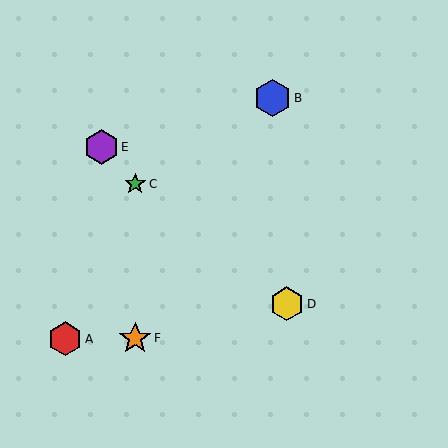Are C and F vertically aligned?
Yes, both are at x≈135.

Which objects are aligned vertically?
Objects C, F are aligned vertically.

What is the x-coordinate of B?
Object B is at x≈273.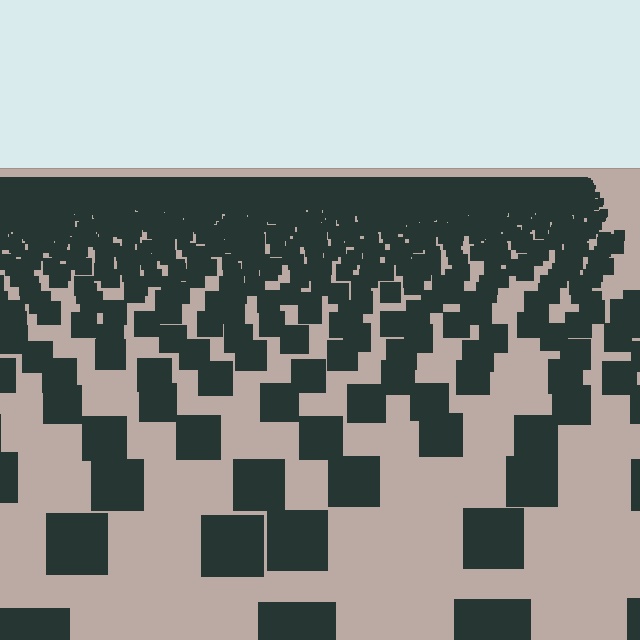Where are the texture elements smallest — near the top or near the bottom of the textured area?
Near the top.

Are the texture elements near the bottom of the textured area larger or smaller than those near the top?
Larger. Near the bottom, elements are closer to the viewer and appear at a bigger on-screen size.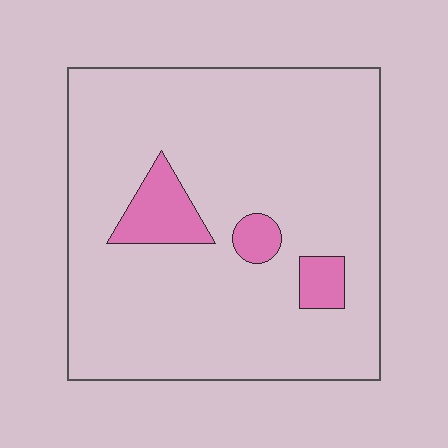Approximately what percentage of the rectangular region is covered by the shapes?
Approximately 10%.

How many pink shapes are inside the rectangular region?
3.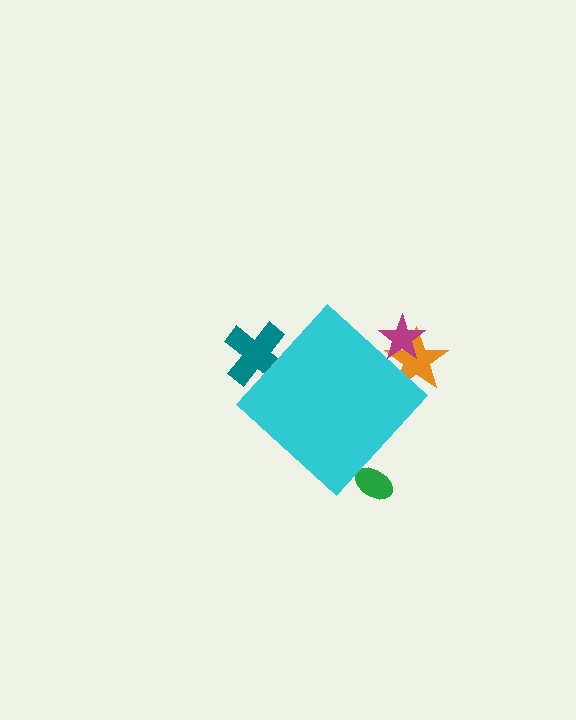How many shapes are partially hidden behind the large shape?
4 shapes are partially hidden.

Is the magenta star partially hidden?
Yes, the magenta star is partially hidden behind the cyan diamond.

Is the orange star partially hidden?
Yes, the orange star is partially hidden behind the cyan diamond.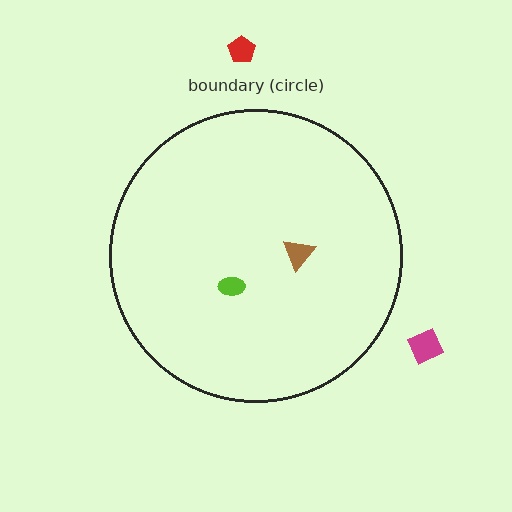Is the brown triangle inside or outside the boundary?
Inside.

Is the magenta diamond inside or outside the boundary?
Outside.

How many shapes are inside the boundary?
2 inside, 2 outside.